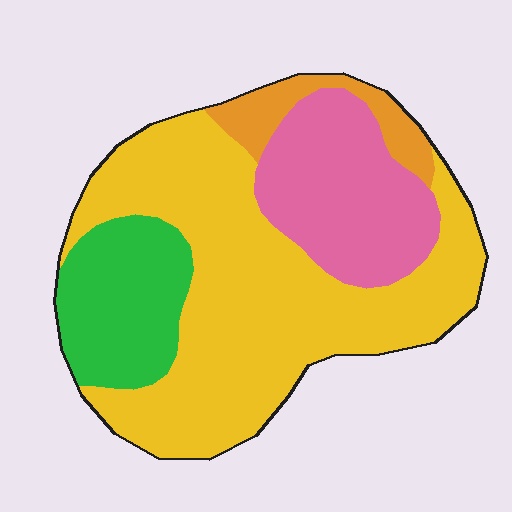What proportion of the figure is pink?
Pink covers around 20% of the figure.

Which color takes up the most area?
Yellow, at roughly 55%.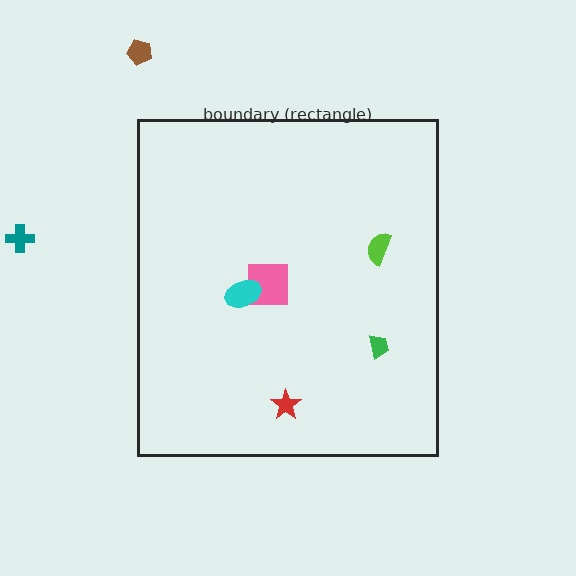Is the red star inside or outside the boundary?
Inside.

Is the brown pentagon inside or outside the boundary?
Outside.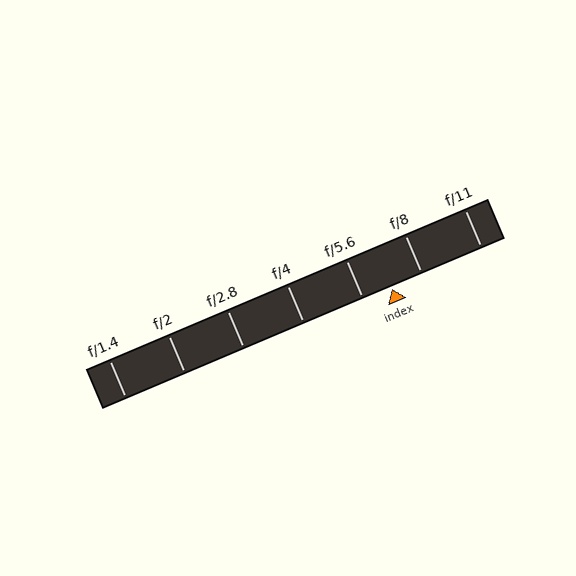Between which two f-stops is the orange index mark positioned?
The index mark is between f/5.6 and f/8.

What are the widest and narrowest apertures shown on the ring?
The widest aperture shown is f/1.4 and the narrowest is f/11.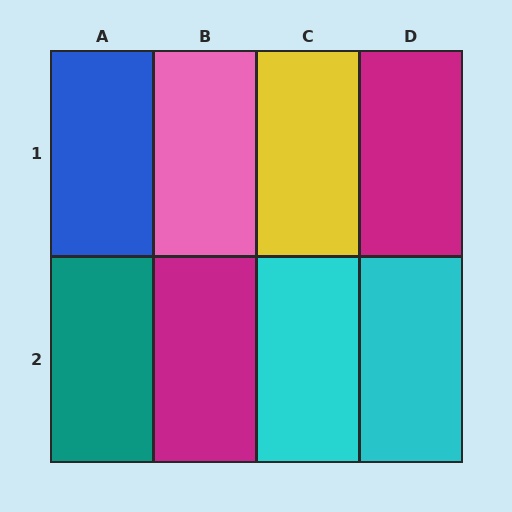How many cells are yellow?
1 cell is yellow.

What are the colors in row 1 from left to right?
Blue, pink, yellow, magenta.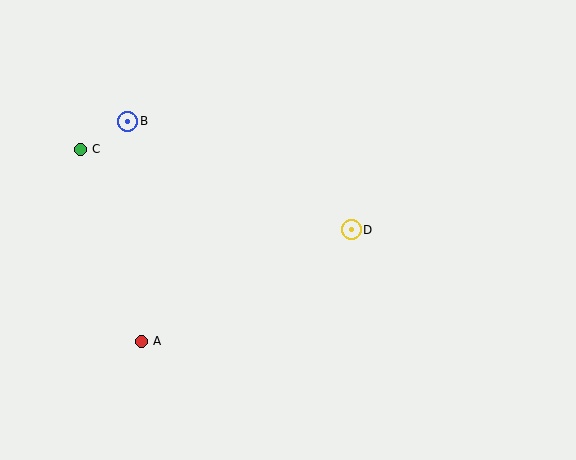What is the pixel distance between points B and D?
The distance between B and D is 248 pixels.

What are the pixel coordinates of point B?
Point B is at (128, 121).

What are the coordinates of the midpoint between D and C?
The midpoint between D and C is at (216, 189).